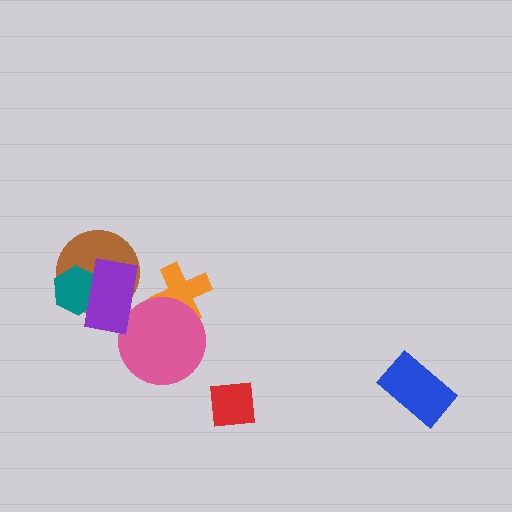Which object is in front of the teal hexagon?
The purple rectangle is in front of the teal hexagon.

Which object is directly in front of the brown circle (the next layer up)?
The teal hexagon is directly in front of the brown circle.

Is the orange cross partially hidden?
Yes, it is partially covered by another shape.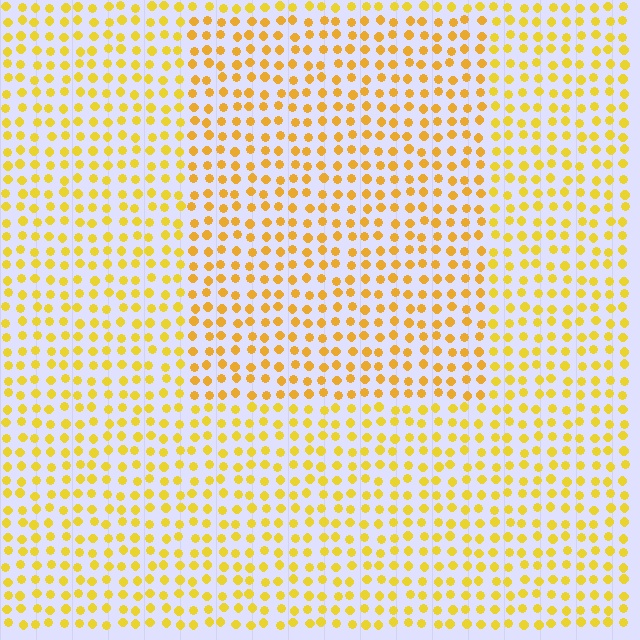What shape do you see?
I see a rectangle.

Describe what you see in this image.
The image is filled with small yellow elements in a uniform arrangement. A rectangle-shaped region is visible where the elements are tinted to a slightly different hue, forming a subtle color boundary.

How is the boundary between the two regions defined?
The boundary is defined purely by a slight shift in hue (about 14 degrees). Spacing, size, and orientation are identical on both sides.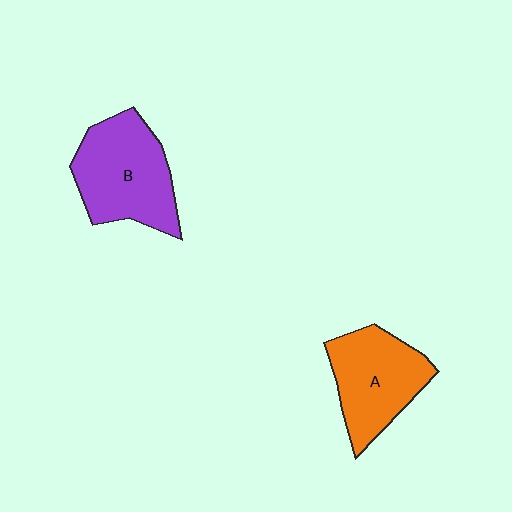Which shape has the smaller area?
Shape A (orange).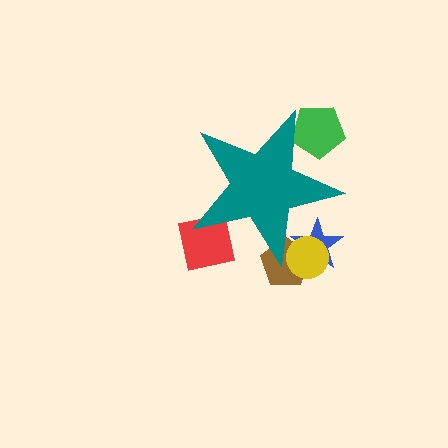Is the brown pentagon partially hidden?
Yes, the brown pentagon is partially hidden behind the teal star.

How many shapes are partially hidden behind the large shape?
6 shapes are partially hidden.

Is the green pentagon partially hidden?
Yes, the green pentagon is partially hidden behind the teal star.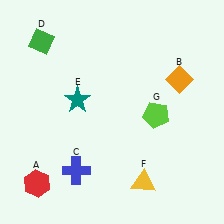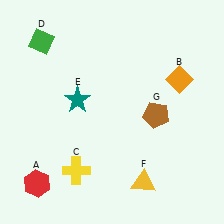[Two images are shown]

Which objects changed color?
C changed from blue to yellow. G changed from lime to brown.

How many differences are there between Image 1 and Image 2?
There are 2 differences between the two images.